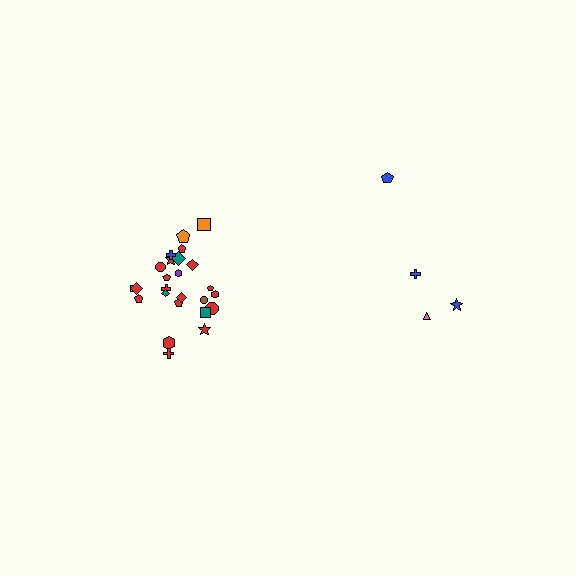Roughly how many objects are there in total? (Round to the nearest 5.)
Roughly 30 objects in total.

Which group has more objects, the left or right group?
The left group.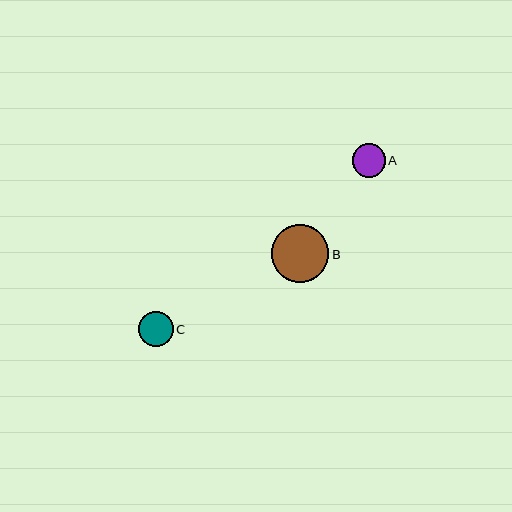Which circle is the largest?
Circle B is the largest with a size of approximately 57 pixels.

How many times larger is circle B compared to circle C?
Circle B is approximately 1.6 times the size of circle C.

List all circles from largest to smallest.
From largest to smallest: B, C, A.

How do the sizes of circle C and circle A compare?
Circle C and circle A are approximately the same size.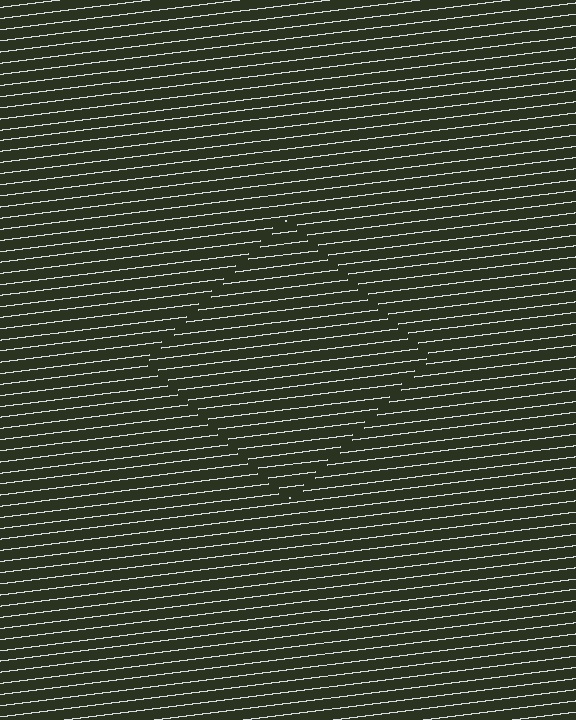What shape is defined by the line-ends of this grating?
An illusory square. The interior of the shape contains the same grating, shifted by half a period — the contour is defined by the phase discontinuity where line-ends from the inner and outer gratings abut.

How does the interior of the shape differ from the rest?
The interior of the shape contains the same grating, shifted by half a period — the contour is defined by the phase discontinuity where line-ends from the inner and outer gratings abut.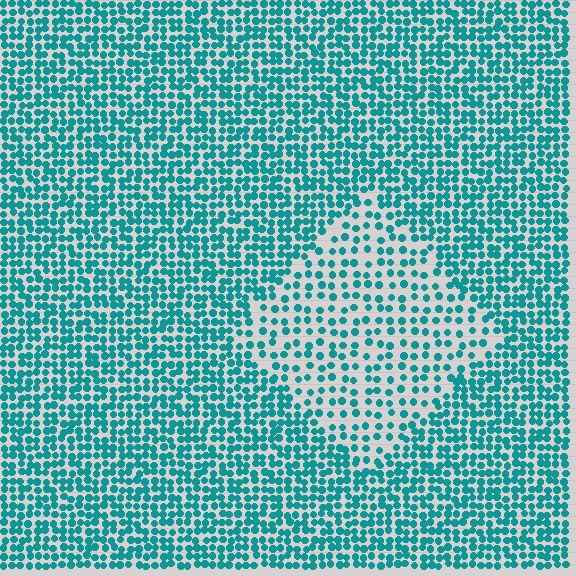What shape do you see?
I see a diamond.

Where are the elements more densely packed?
The elements are more densely packed outside the diamond boundary.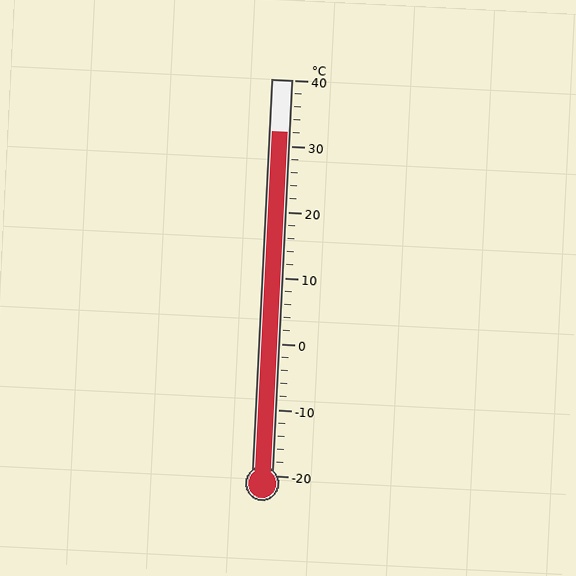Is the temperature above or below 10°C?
The temperature is above 10°C.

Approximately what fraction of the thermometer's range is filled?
The thermometer is filled to approximately 85% of its range.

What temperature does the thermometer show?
The thermometer shows approximately 32°C.